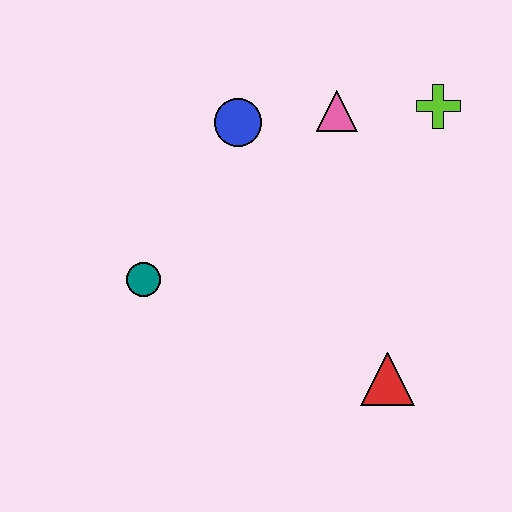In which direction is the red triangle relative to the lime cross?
The red triangle is below the lime cross.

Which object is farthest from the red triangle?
The blue circle is farthest from the red triangle.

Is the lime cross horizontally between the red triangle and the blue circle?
No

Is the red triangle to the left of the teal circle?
No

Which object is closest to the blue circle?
The pink triangle is closest to the blue circle.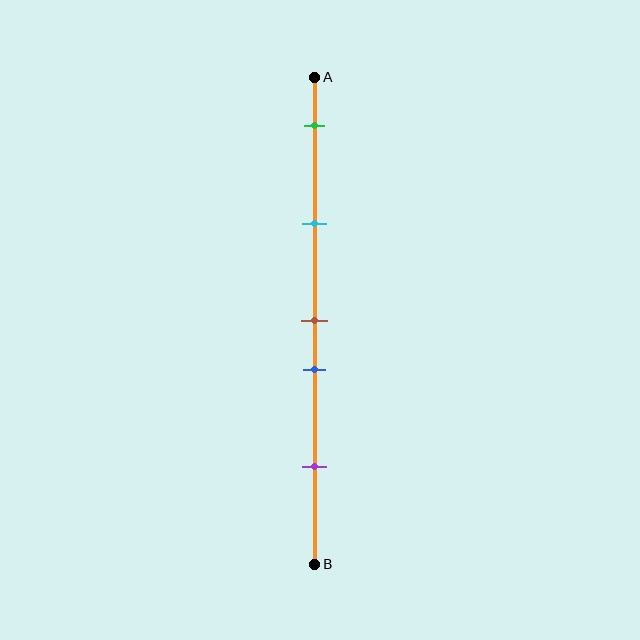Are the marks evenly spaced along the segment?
No, the marks are not evenly spaced.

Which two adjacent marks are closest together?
The brown and blue marks are the closest adjacent pair.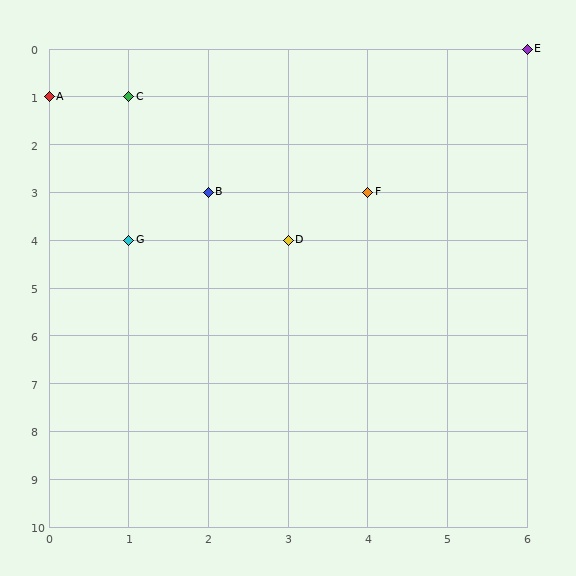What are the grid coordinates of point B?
Point B is at grid coordinates (2, 3).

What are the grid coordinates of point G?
Point G is at grid coordinates (1, 4).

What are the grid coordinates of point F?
Point F is at grid coordinates (4, 3).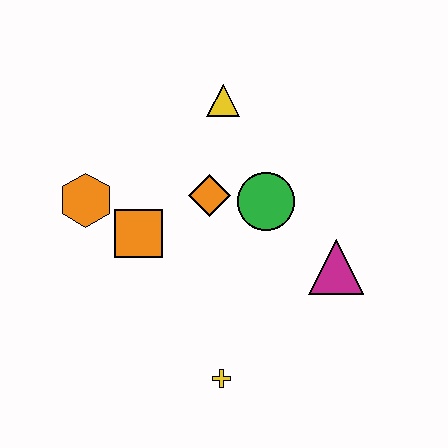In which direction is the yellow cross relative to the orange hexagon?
The yellow cross is below the orange hexagon.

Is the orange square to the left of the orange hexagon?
No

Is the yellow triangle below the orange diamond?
No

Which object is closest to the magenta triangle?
The green circle is closest to the magenta triangle.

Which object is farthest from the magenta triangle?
The orange hexagon is farthest from the magenta triangle.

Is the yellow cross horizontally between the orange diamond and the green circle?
Yes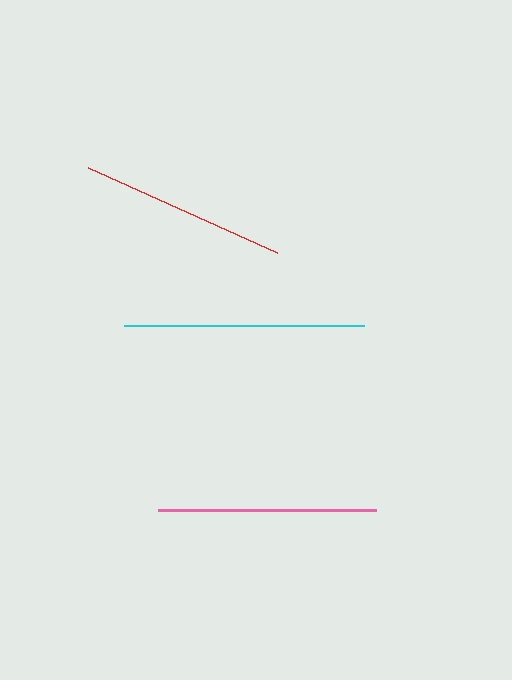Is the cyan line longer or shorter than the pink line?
The cyan line is longer than the pink line.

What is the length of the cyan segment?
The cyan segment is approximately 240 pixels long.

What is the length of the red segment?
The red segment is approximately 207 pixels long.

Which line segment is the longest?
The cyan line is the longest at approximately 240 pixels.